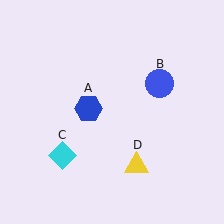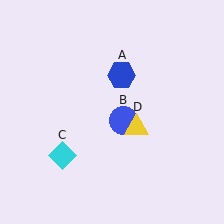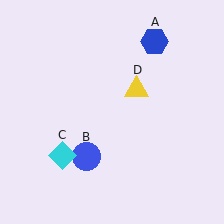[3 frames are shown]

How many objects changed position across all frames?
3 objects changed position: blue hexagon (object A), blue circle (object B), yellow triangle (object D).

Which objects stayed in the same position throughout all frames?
Cyan diamond (object C) remained stationary.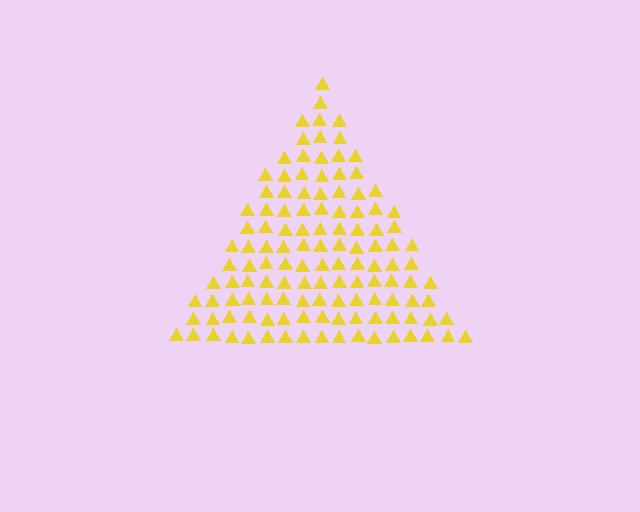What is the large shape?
The large shape is a triangle.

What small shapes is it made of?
It is made of small triangles.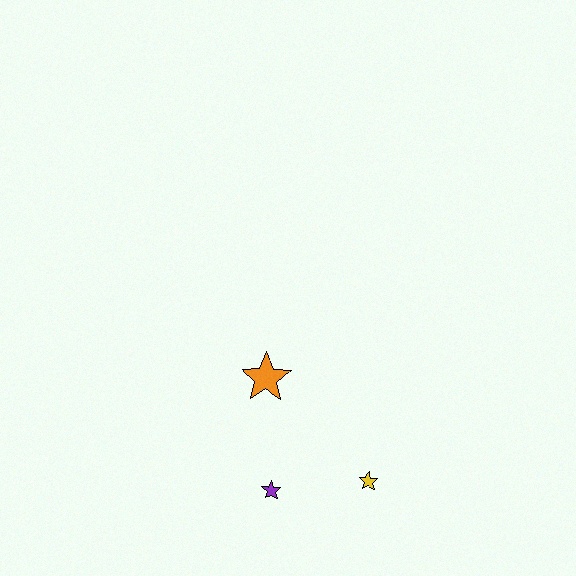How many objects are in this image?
There are 3 objects.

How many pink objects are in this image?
There are no pink objects.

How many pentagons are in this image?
There are no pentagons.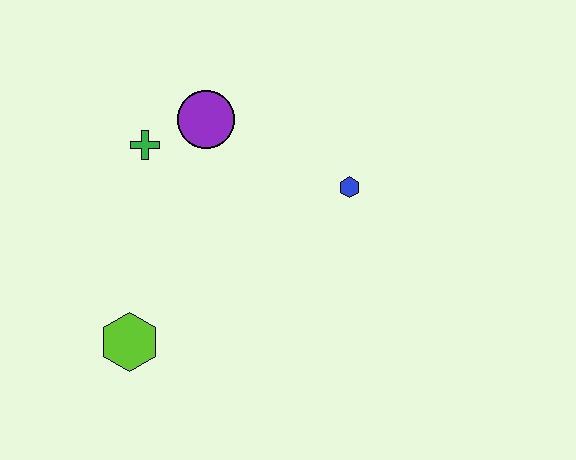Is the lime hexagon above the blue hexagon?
No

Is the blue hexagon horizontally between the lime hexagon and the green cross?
No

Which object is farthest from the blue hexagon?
The lime hexagon is farthest from the blue hexagon.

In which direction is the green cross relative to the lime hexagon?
The green cross is above the lime hexagon.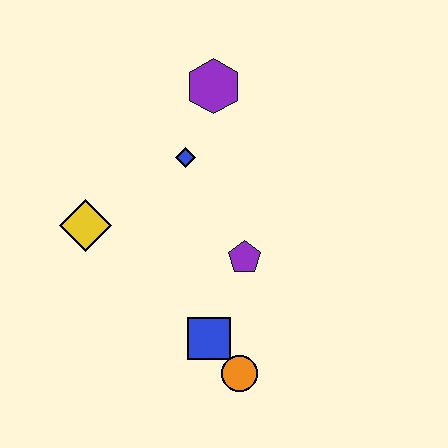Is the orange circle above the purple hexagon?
No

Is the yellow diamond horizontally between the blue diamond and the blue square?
No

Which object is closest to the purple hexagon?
The blue diamond is closest to the purple hexagon.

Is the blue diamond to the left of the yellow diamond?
No